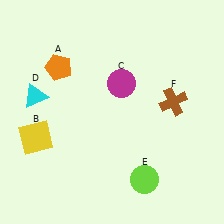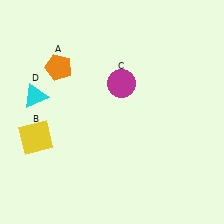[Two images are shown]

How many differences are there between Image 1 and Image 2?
There are 2 differences between the two images.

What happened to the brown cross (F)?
The brown cross (F) was removed in Image 2. It was in the top-right area of Image 1.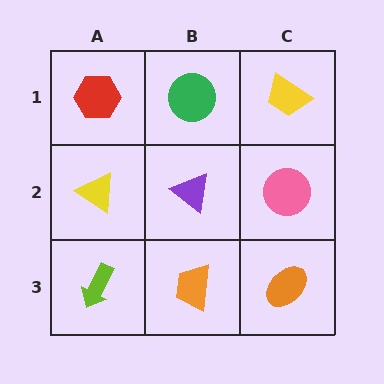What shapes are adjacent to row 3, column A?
A yellow triangle (row 2, column A), an orange trapezoid (row 3, column B).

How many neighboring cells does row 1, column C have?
2.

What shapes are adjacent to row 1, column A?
A yellow triangle (row 2, column A), a green circle (row 1, column B).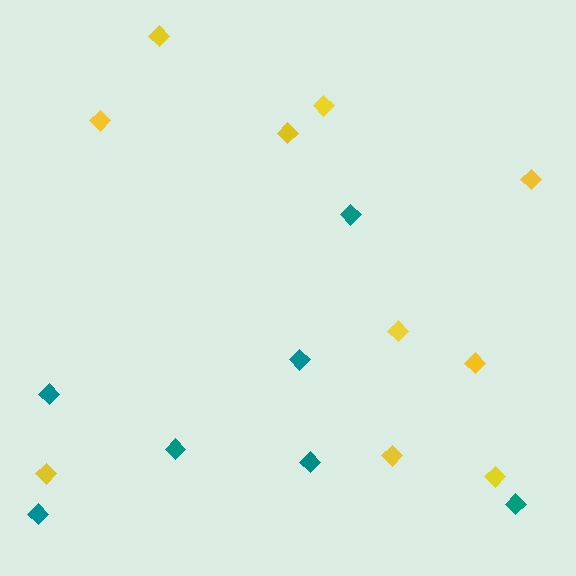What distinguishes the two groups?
There are 2 groups: one group of teal diamonds (7) and one group of yellow diamonds (10).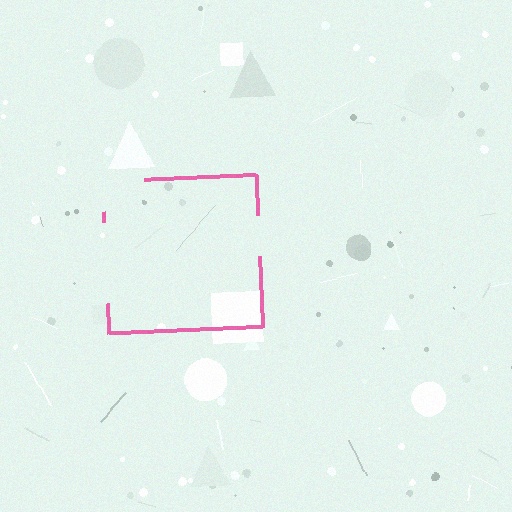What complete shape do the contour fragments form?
The contour fragments form a square.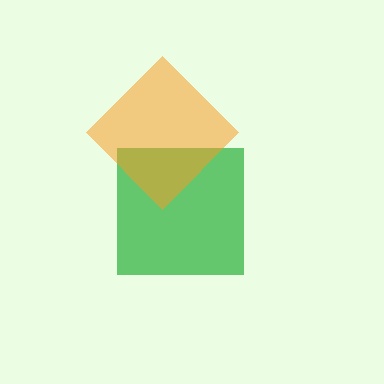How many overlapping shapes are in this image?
There are 2 overlapping shapes in the image.